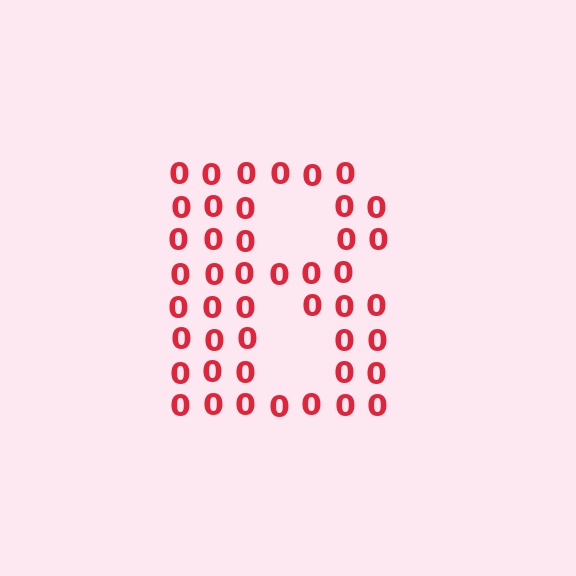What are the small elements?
The small elements are digit 0's.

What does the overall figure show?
The overall figure shows the letter B.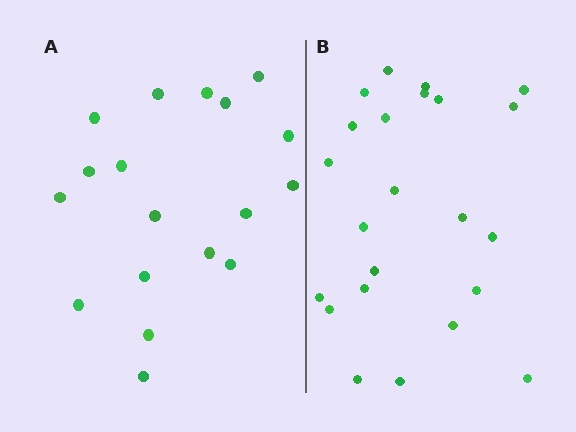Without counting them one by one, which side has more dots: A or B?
Region B (the right region) has more dots.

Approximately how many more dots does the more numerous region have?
Region B has about 5 more dots than region A.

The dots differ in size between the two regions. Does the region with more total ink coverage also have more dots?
No. Region A has more total ink coverage because its dots are larger, but region B actually contains more individual dots. Total area can be misleading — the number of items is what matters here.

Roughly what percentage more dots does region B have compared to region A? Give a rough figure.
About 30% more.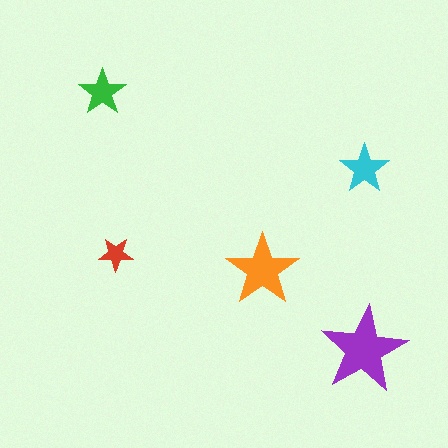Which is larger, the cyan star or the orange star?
The orange one.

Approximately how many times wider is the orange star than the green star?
About 1.5 times wider.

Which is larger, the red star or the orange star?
The orange one.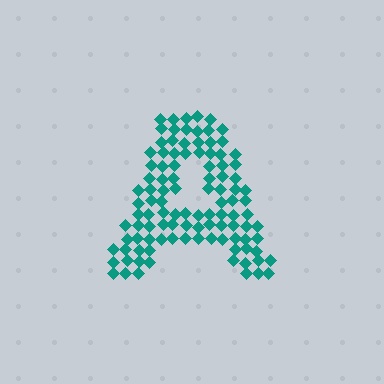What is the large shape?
The large shape is the letter A.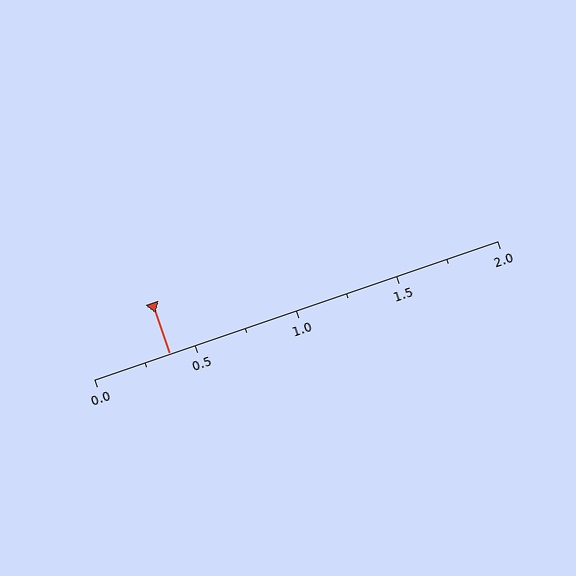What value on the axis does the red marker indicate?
The marker indicates approximately 0.38.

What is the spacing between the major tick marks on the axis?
The major ticks are spaced 0.5 apart.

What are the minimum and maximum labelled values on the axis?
The axis runs from 0.0 to 2.0.